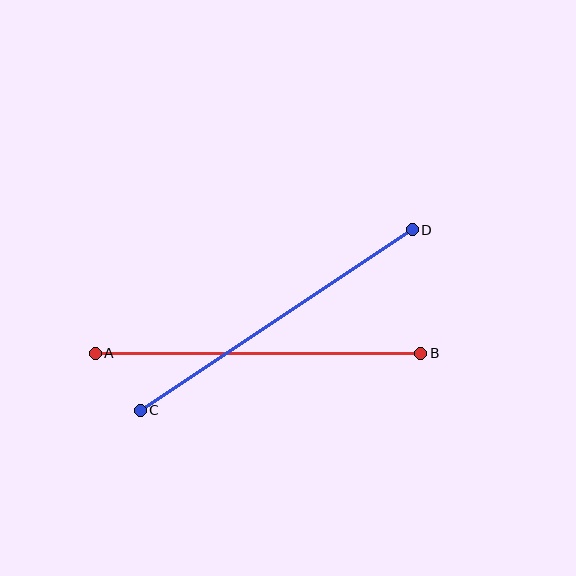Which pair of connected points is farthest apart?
Points C and D are farthest apart.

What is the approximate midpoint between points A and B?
The midpoint is at approximately (258, 353) pixels.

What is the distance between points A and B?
The distance is approximately 325 pixels.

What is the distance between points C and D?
The distance is approximately 327 pixels.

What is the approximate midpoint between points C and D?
The midpoint is at approximately (276, 320) pixels.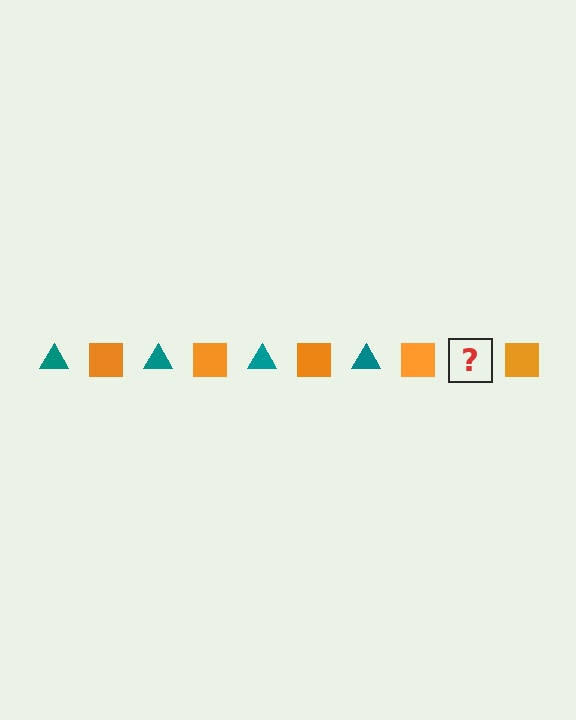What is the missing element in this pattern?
The missing element is a teal triangle.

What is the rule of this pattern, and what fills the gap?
The rule is that the pattern alternates between teal triangle and orange square. The gap should be filled with a teal triangle.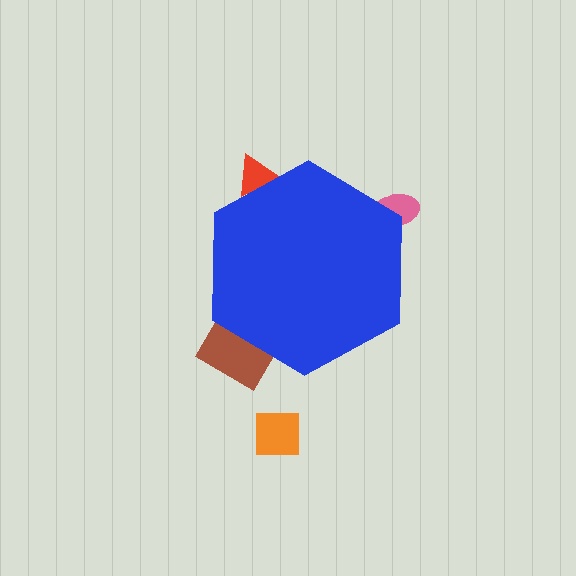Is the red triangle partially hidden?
Yes, the red triangle is partially hidden behind the blue hexagon.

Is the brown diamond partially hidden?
Yes, the brown diamond is partially hidden behind the blue hexagon.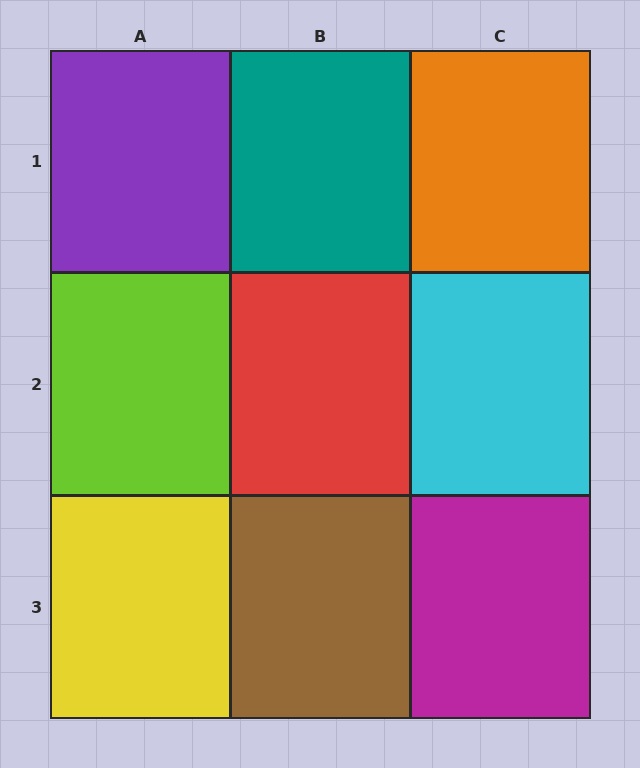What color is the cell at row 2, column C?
Cyan.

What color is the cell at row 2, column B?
Red.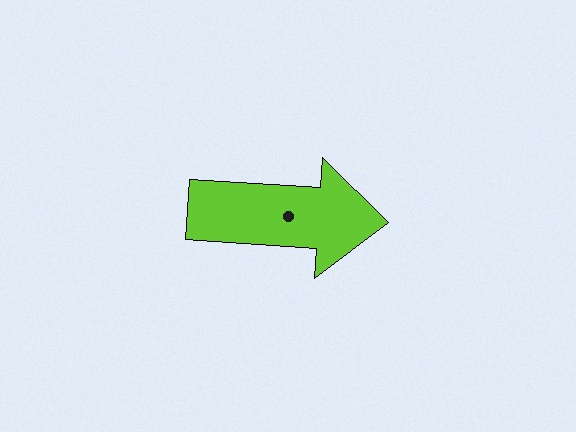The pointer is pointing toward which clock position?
Roughly 3 o'clock.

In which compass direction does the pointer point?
East.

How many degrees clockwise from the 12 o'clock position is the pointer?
Approximately 94 degrees.